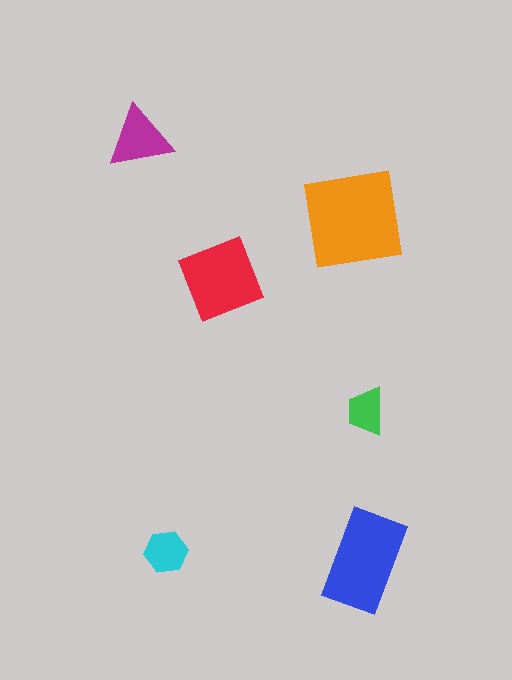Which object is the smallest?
The green trapezoid.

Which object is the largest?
The orange square.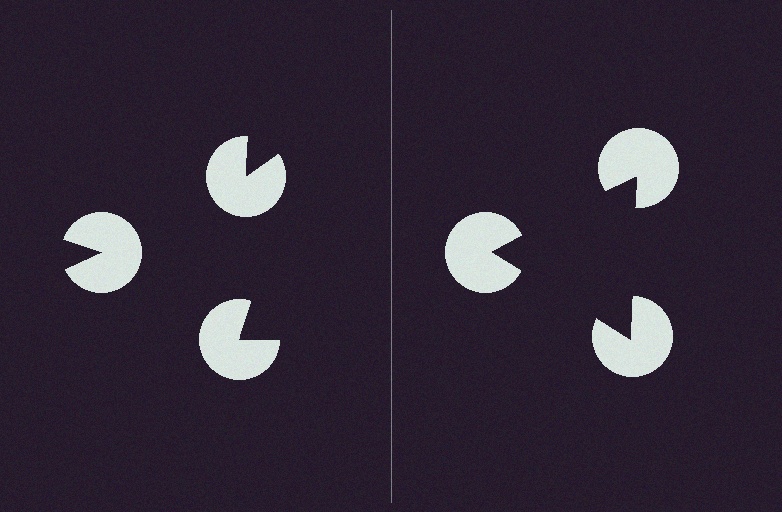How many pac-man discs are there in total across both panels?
6 — 3 on each side.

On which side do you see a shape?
An illusory triangle appears on the right side. On the left side the wedge cuts are rotated, so no coherent shape forms.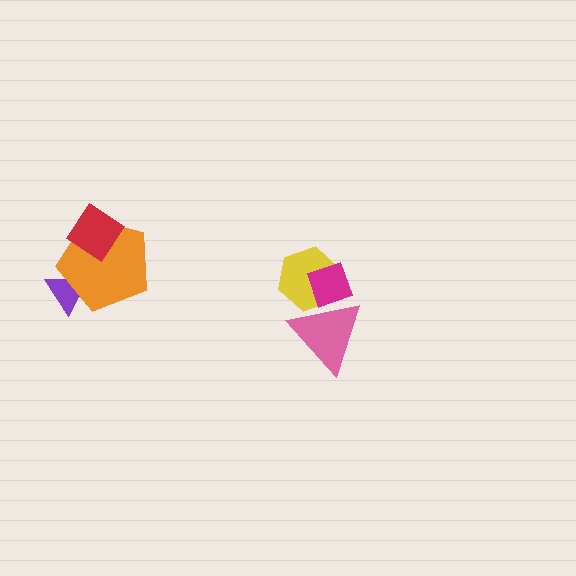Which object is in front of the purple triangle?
The orange pentagon is in front of the purple triangle.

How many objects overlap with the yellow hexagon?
2 objects overlap with the yellow hexagon.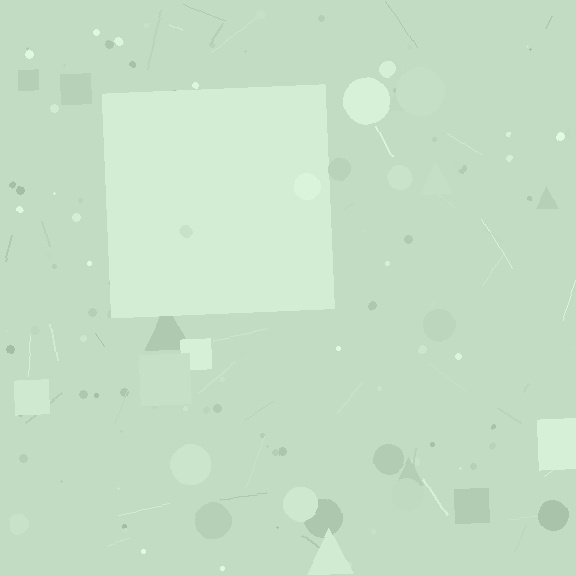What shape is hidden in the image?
A square is hidden in the image.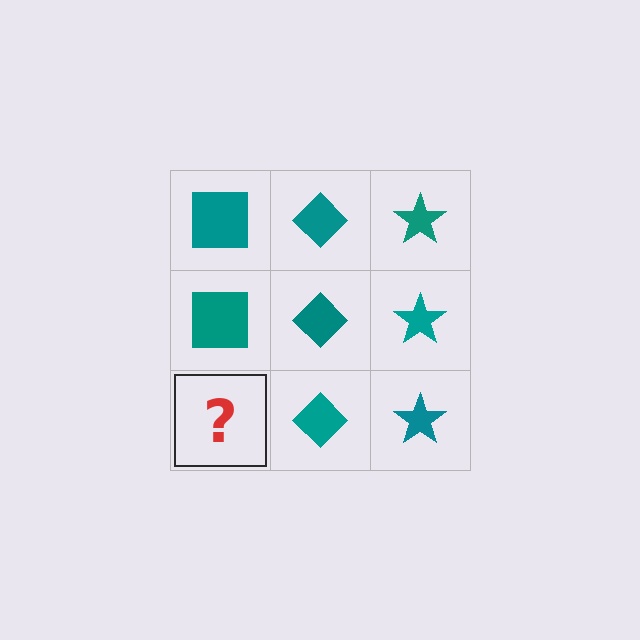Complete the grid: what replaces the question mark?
The question mark should be replaced with a teal square.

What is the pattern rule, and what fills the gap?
The rule is that each column has a consistent shape. The gap should be filled with a teal square.